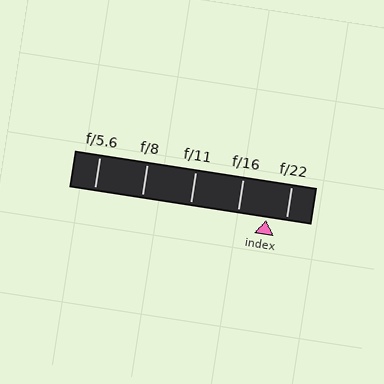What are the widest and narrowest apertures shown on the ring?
The widest aperture shown is f/5.6 and the narrowest is f/22.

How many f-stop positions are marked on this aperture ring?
There are 5 f-stop positions marked.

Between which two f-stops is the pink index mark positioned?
The index mark is between f/16 and f/22.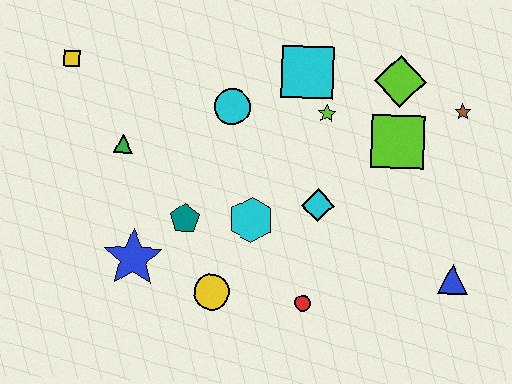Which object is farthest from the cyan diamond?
The yellow square is farthest from the cyan diamond.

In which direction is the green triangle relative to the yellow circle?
The green triangle is above the yellow circle.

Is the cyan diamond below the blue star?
No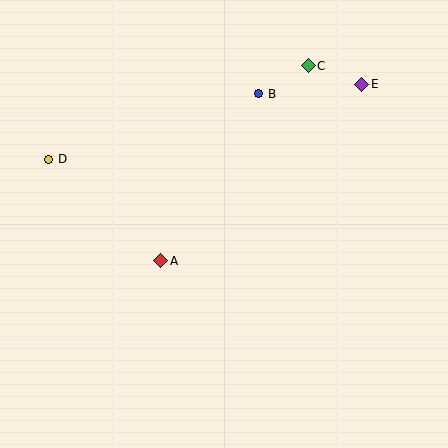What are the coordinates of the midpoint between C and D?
The midpoint between C and D is at (178, 112).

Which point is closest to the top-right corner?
Point E is closest to the top-right corner.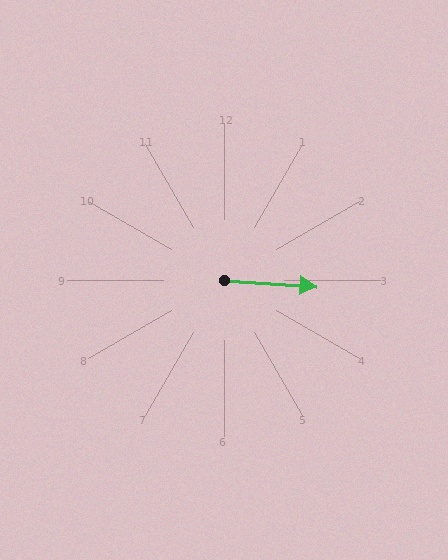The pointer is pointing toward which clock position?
Roughly 3 o'clock.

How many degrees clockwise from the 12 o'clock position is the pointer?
Approximately 94 degrees.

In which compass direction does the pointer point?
East.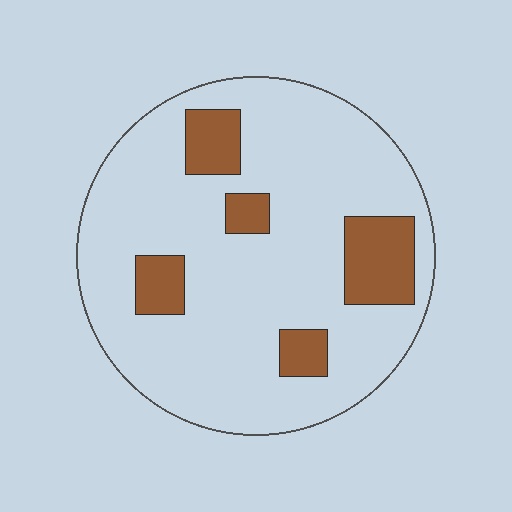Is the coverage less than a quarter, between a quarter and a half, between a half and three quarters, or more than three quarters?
Less than a quarter.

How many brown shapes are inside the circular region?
5.